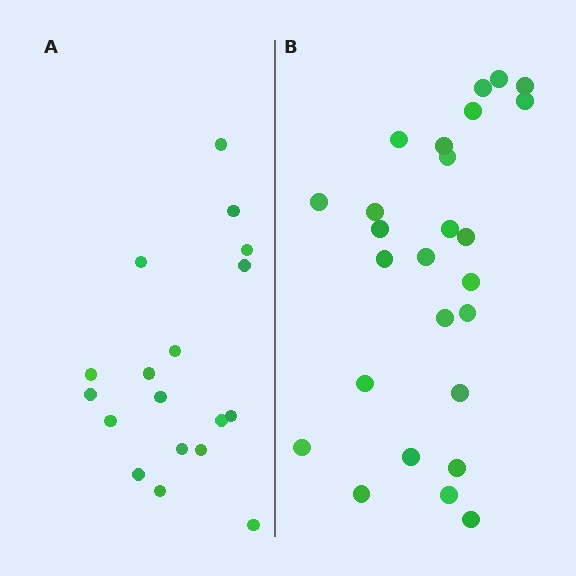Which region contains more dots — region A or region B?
Region B (the right region) has more dots.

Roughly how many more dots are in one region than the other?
Region B has roughly 8 or so more dots than region A.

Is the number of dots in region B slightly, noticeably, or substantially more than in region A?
Region B has noticeably more, but not dramatically so. The ratio is roughly 1.4 to 1.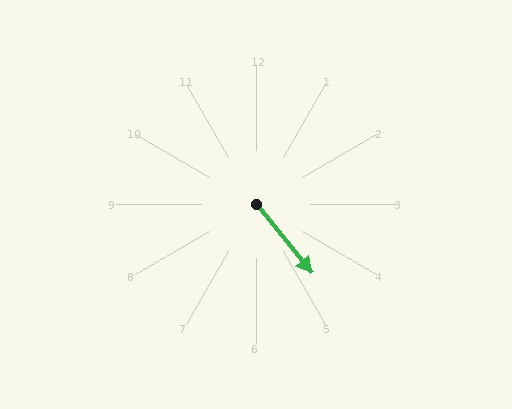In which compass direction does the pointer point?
Southeast.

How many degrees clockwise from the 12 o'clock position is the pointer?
Approximately 141 degrees.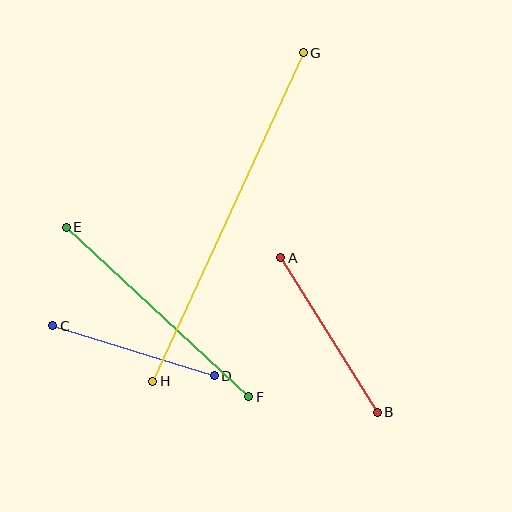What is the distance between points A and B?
The distance is approximately 182 pixels.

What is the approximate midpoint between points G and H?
The midpoint is at approximately (228, 217) pixels.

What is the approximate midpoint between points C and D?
The midpoint is at approximately (133, 351) pixels.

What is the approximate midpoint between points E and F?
The midpoint is at approximately (158, 312) pixels.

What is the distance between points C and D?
The distance is approximately 169 pixels.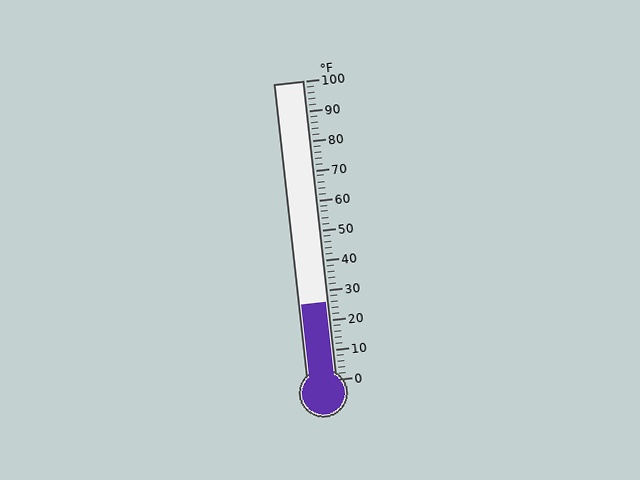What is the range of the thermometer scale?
The thermometer scale ranges from 0°F to 100°F.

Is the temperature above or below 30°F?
The temperature is below 30°F.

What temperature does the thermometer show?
The thermometer shows approximately 26°F.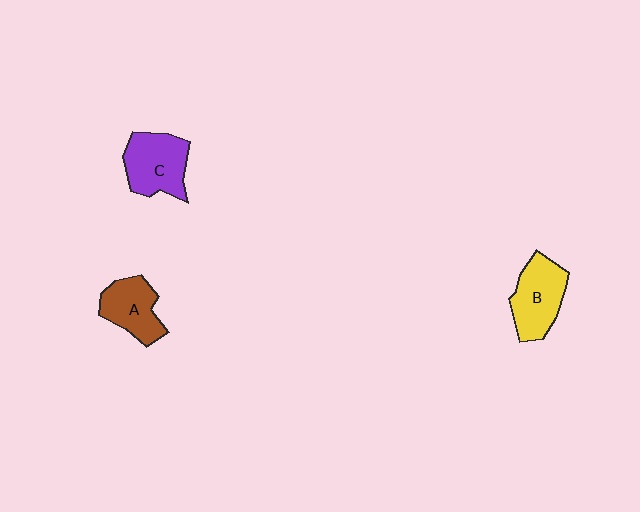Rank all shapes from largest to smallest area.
From largest to smallest: C (purple), B (yellow), A (brown).